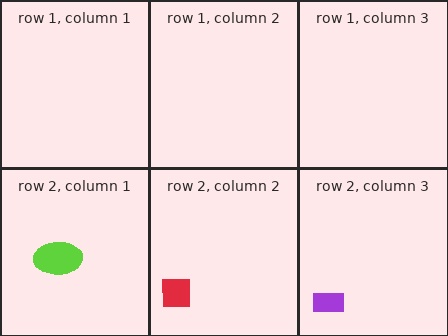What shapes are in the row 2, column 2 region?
The red square.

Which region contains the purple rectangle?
The row 2, column 3 region.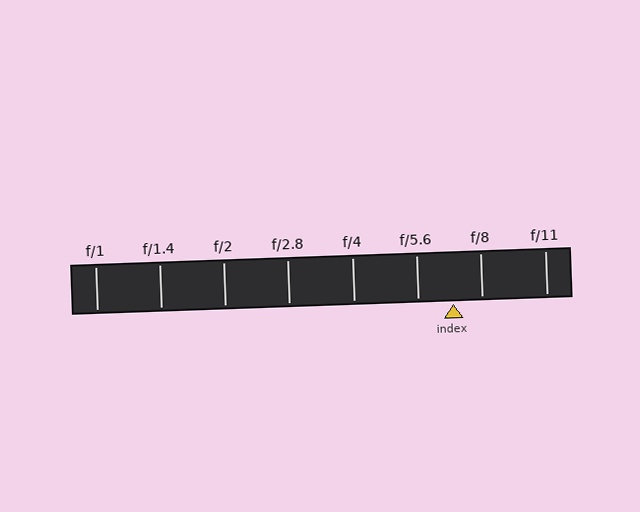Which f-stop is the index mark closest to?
The index mark is closest to f/8.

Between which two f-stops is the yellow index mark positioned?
The index mark is between f/5.6 and f/8.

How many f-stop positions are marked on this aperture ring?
There are 8 f-stop positions marked.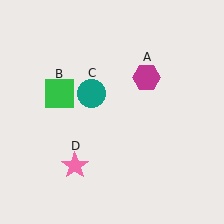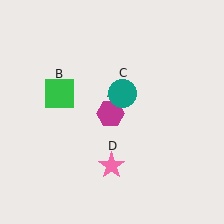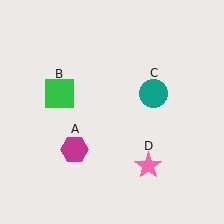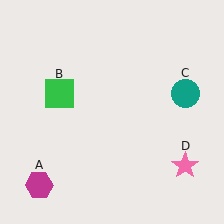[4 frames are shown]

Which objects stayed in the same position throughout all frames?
Green square (object B) remained stationary.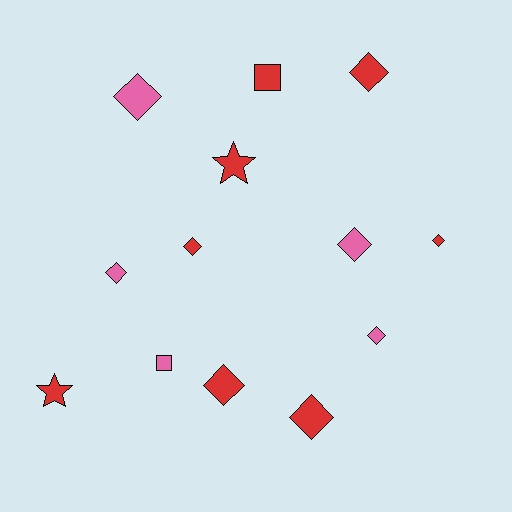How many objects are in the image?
There are 13 objects.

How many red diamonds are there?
There are 5 red diamonds.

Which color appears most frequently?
Red, with 8 objects.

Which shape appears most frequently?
Diamond, with 9 objects.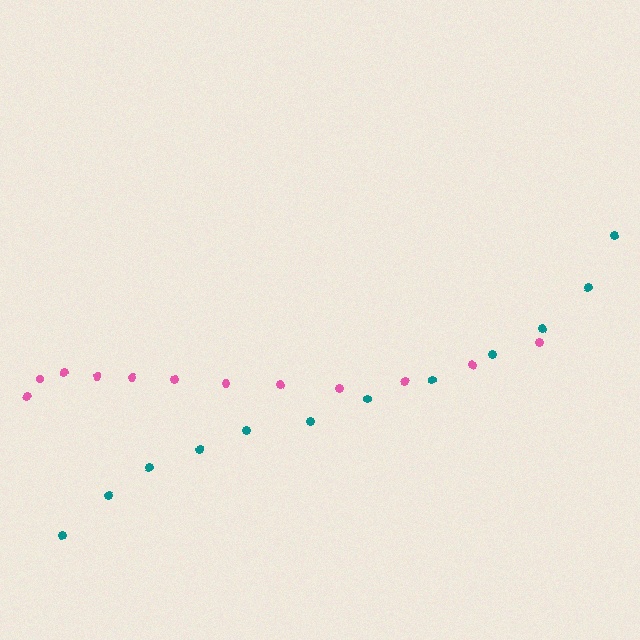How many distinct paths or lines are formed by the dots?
There are 2 distinct paths.